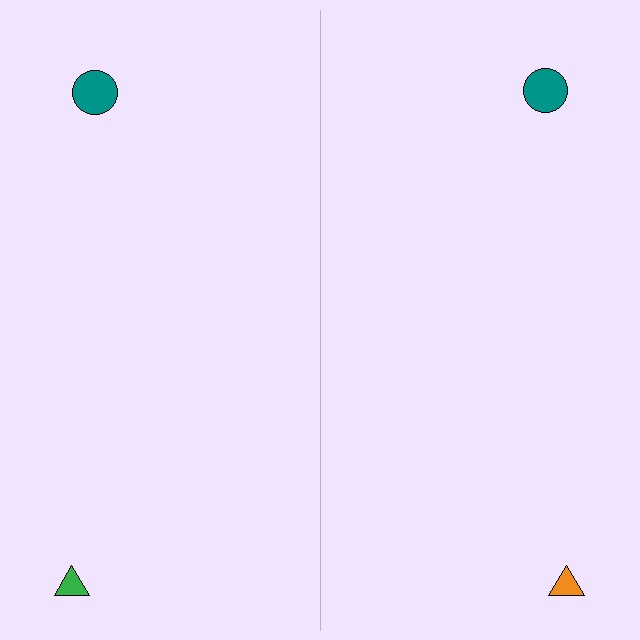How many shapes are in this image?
There are 4 shapes in this image.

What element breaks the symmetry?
The orange triangle on the right side breaks the symmetry — its mirror counterpart is green.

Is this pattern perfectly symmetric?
No, the pattern is not perfectly symmetric. The orange triangle on the right side breaks the symmetry — its mirror counterpart is green.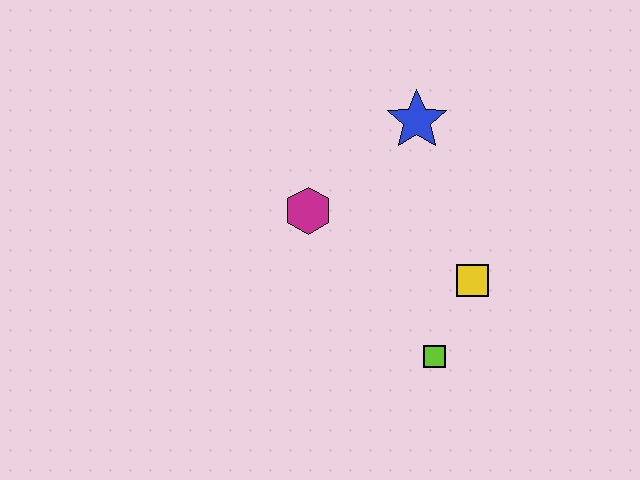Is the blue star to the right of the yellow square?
No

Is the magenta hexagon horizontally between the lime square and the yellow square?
No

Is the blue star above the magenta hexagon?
Yes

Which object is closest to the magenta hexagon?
The blue star is closest to the magenta hexagon.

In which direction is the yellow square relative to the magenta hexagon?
The yellow square is to the right of the magenta hexagon.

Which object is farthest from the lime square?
The blue star is farthest from the lime square.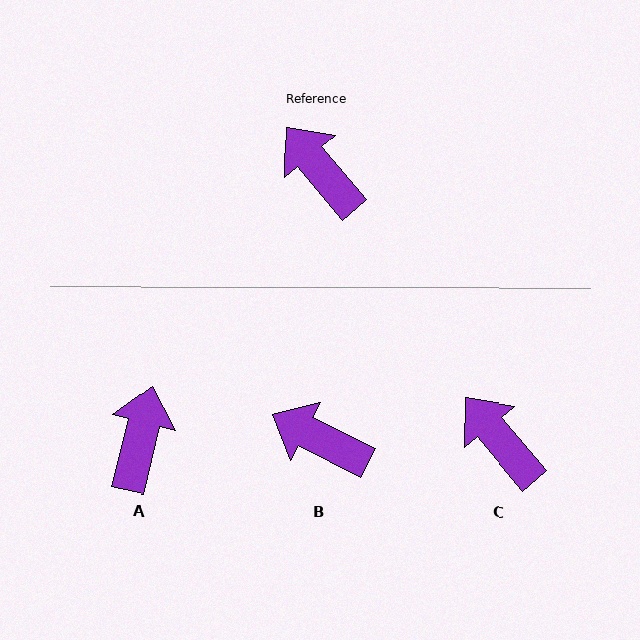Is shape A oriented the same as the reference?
No, it is off by about 53 degrees.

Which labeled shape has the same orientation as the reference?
C.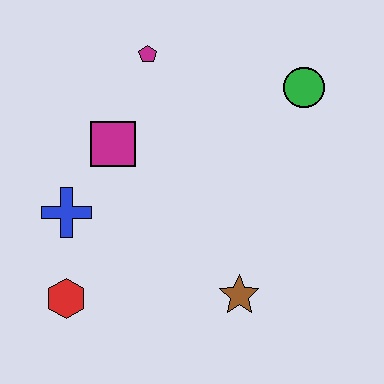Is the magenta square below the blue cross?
No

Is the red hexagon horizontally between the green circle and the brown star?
No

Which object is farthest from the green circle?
The red hexagon is farthest from the green circle.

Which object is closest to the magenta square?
The blue cross is closest to the magenta square.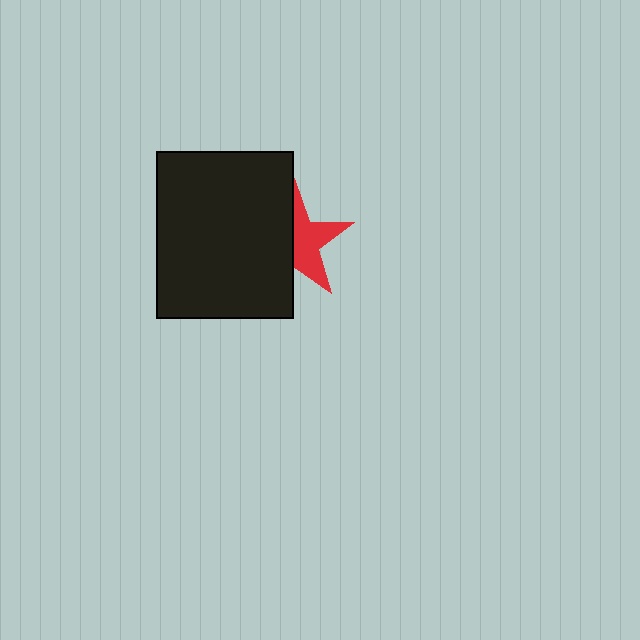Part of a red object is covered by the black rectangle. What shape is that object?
It is a star.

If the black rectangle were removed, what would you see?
You would see the complete red star.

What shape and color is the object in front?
The object in front is a black rectangle.